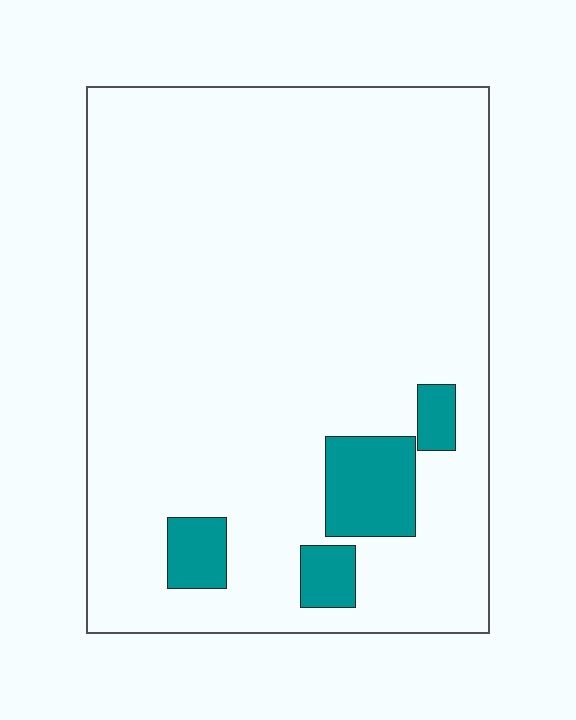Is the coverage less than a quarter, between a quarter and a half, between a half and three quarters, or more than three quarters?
Less than a quarter.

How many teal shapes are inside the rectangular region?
4.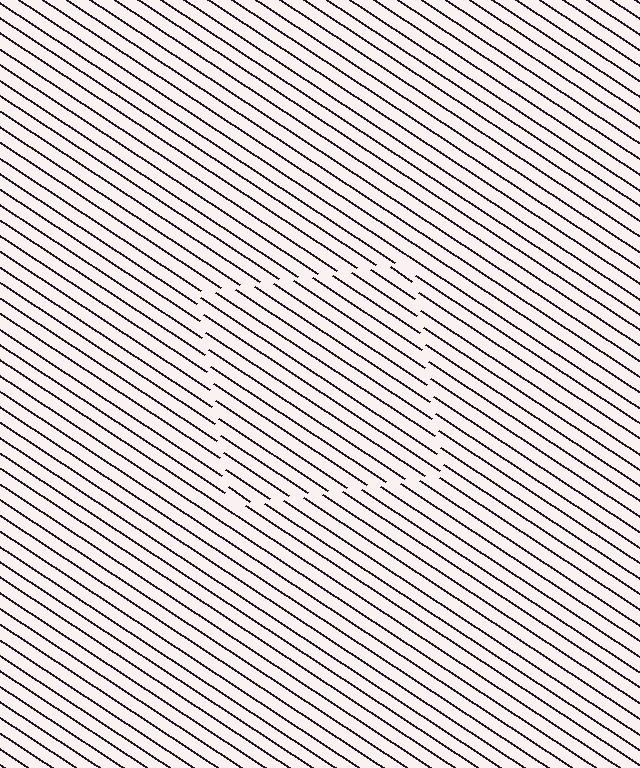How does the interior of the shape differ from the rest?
The interior of the shape contains the same grating, shifted by half a period — the contour is defined by the phase discontinuity where line-ends from the inner and outer gratings abut.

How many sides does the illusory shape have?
4 sides — the line-ends trace a square.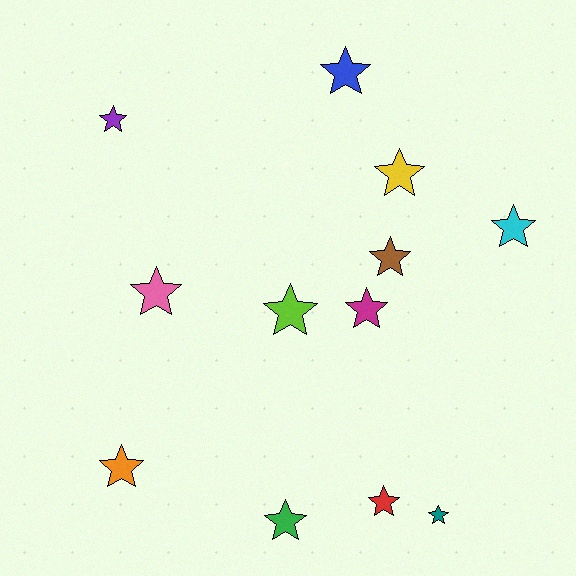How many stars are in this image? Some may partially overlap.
There are 12 stars.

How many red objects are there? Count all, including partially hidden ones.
There is 1 red object.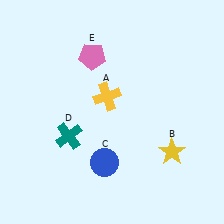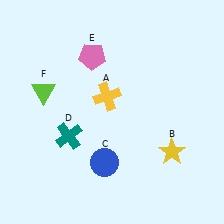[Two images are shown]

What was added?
A lime triangle (F) was added in Image 2.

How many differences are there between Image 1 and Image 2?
There is 1 difference between the two images.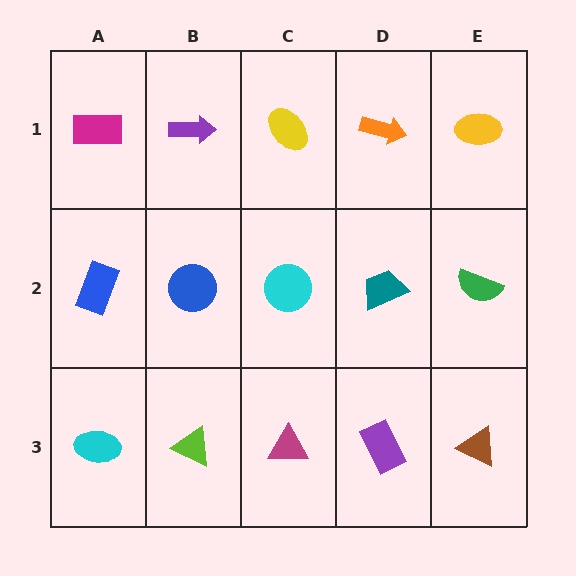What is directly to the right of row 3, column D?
A brown triangle.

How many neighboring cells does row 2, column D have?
4.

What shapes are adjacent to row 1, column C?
A cyan circle (row 2, column C), a purple arrow (row 1, column B), an orange arrow (row 1, column D).